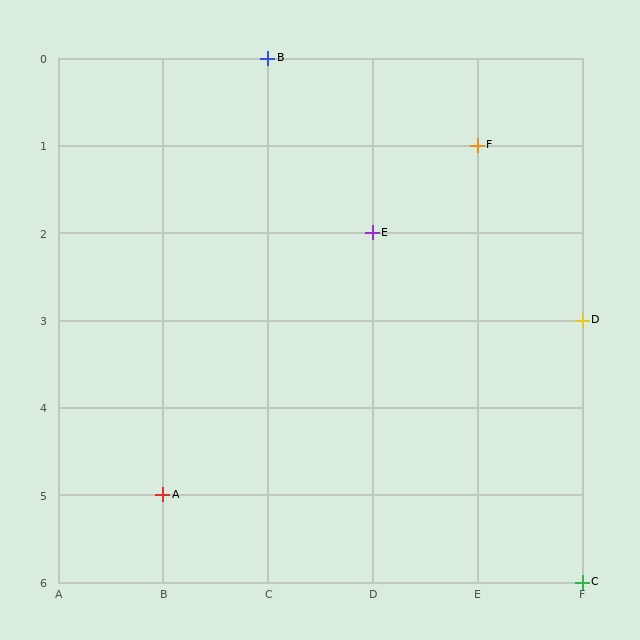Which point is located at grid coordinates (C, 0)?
Point B is at (C, 0).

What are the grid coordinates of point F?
Point F is at grid coordinates (E, 1).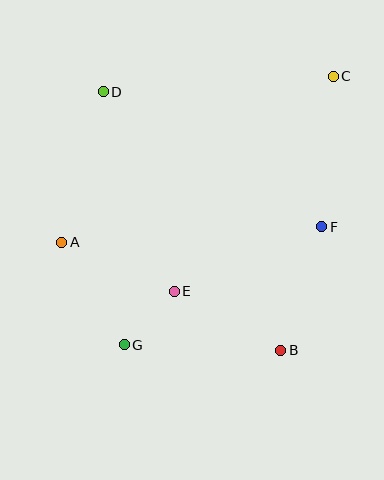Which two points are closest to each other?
Points E and G are closest to each other.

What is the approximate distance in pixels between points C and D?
The distance between C and D is approximately 231 pixels.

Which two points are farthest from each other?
Points C and G are farthest from each other.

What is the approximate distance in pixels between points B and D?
The distance between B and D is approximately 313 pixels.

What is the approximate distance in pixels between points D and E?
The distance between D and E is approximately 212 pixels.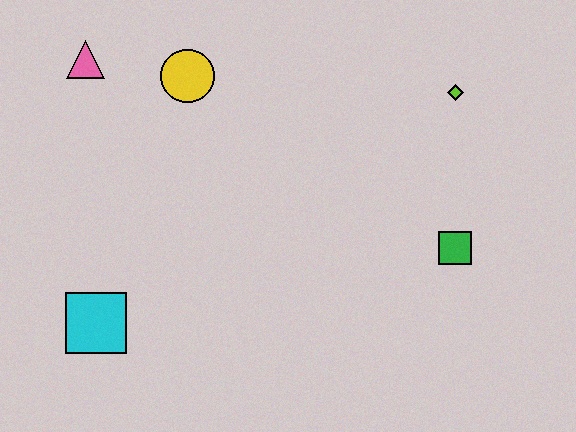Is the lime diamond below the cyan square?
No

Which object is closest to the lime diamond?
The green square is closest to the lime diamond.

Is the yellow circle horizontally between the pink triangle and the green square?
Yes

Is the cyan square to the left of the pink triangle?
No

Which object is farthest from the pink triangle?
The green square is farthest from the pink triangle.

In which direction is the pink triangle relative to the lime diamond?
The pink triangle is to the left of the lime diamond.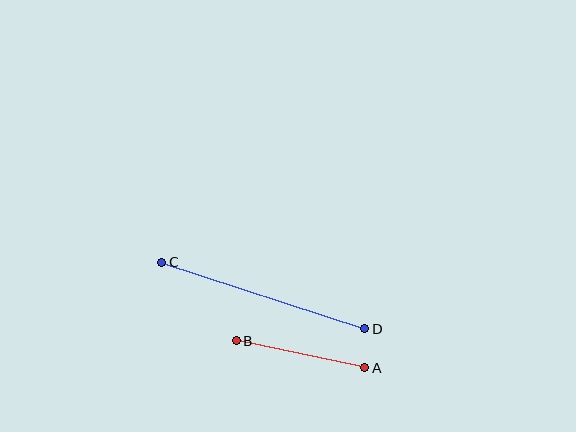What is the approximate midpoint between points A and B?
The midpoint is at approximately (301, 354) pixels.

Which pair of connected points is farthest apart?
Points C and D are farthest apart.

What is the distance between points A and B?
The distance is approximately 131 pixels.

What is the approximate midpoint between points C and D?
The midpoint is at approximately (263, 295) pixels.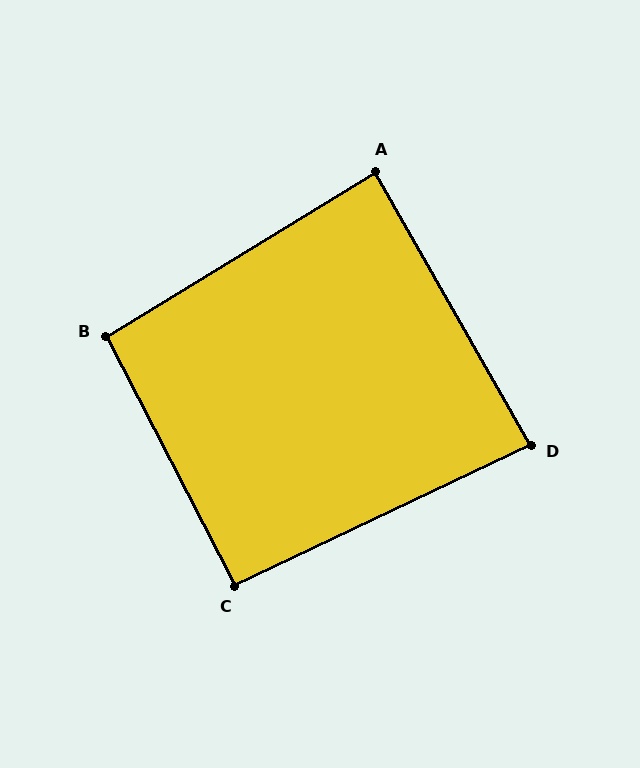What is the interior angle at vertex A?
Approximately 88 degrees (approximately right).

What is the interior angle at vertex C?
Approximately 92 degrees (approximately right).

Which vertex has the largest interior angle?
B, at approximately 94 degrees.